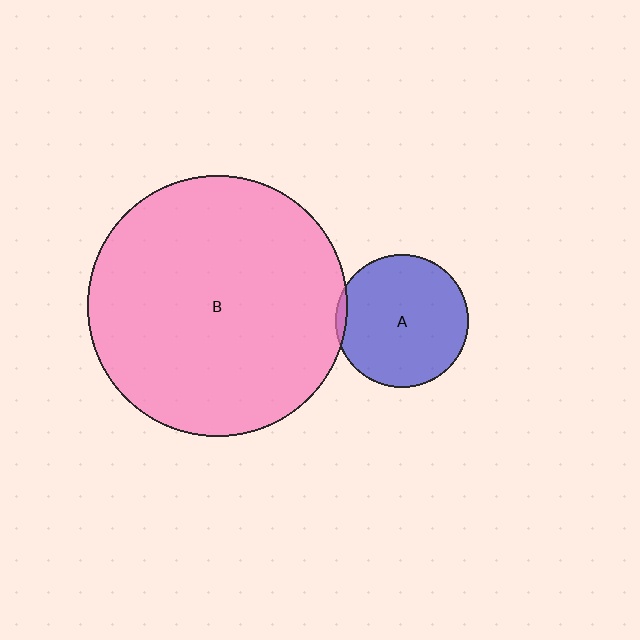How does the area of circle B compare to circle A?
Approximately 3.9 times.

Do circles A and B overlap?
Yes.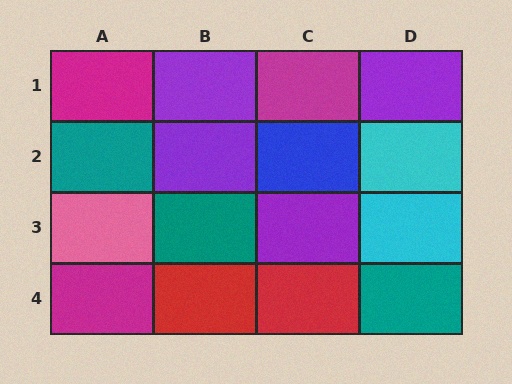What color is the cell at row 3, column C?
Purple.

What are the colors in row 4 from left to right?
Magenta, red, red, teal.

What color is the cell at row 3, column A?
Pink.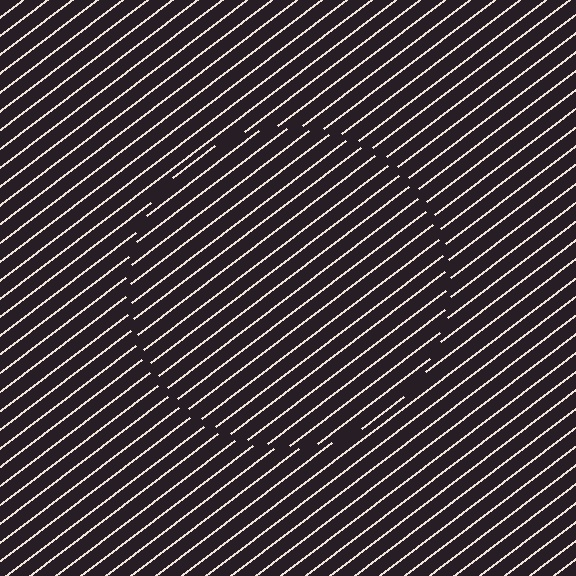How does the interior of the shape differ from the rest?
The interior of the shape contains the same grating, shifted by half a period — the contour is defined by the phase discontinuity where line-ends from the inner and outer gratings abut.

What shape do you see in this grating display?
An illusory circle. The interior of the shape contains the same grating, shifted by half a period — the contour is defined by the phase discontinuity where line-ends from the inner and outer gratings abut.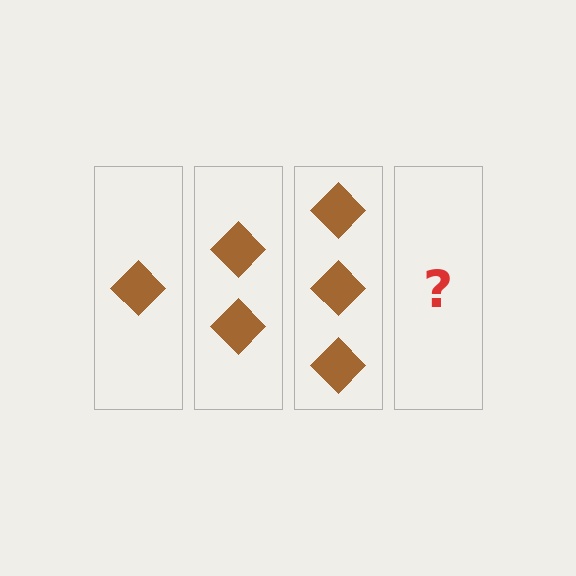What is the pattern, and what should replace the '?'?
The pattern is that each step adds one more diamond. The '?' should be 4 diamonds.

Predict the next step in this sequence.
The next step is 4 diamonds.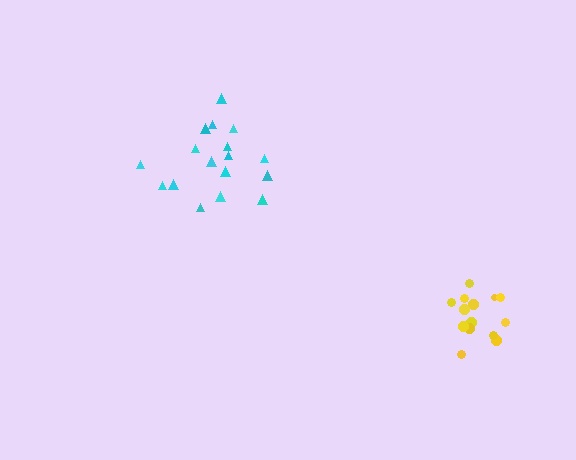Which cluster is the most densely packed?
Yellow.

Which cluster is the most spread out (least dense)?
Cyan.